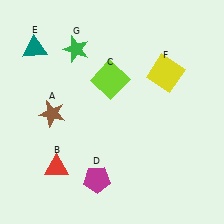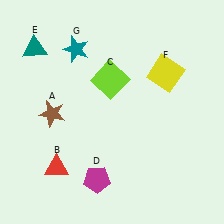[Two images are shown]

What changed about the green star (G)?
In Image 1, G is green. In Image 2, it changed to teal.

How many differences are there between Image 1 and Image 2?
There is 1 difference between the two images.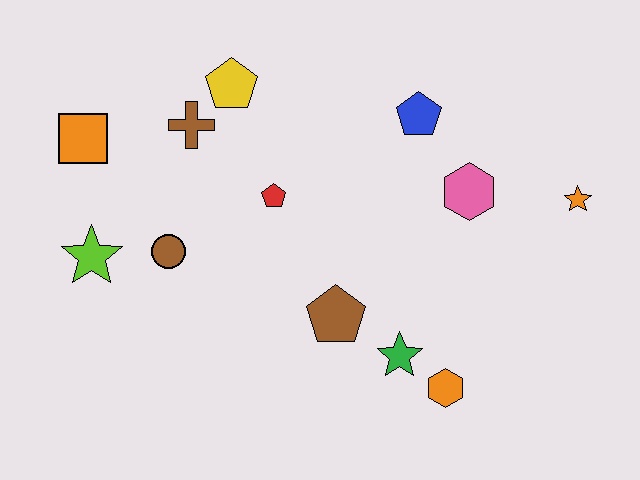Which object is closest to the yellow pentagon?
The brown cross is closest to the yellow pentagon.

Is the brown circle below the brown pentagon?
No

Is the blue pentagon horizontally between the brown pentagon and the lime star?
No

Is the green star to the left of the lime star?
No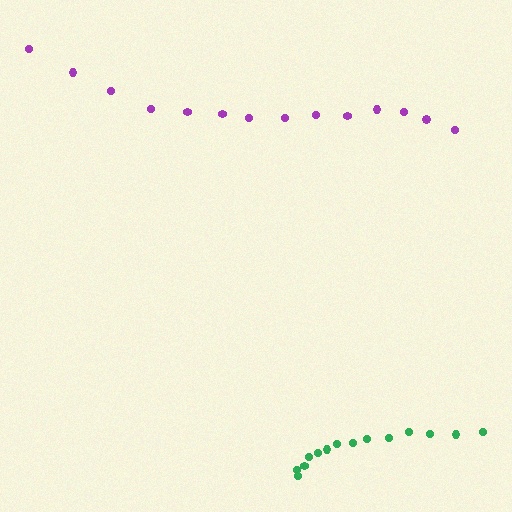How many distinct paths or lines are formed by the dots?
There are 2 distinct paths.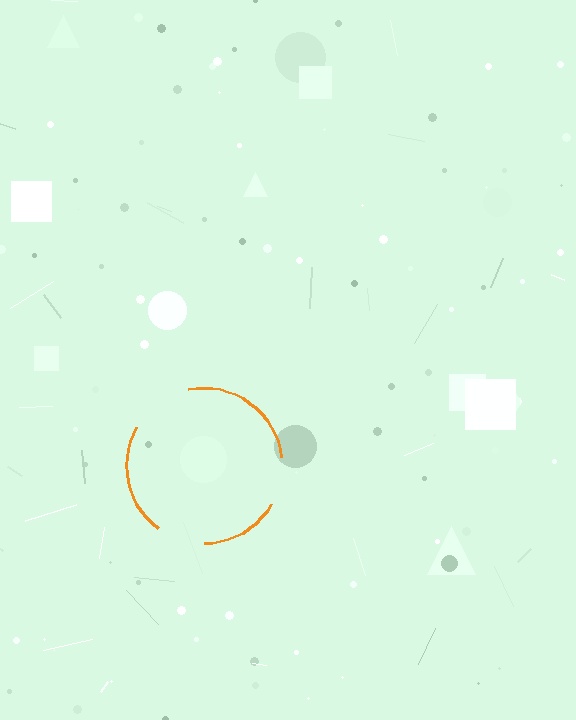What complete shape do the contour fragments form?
The contour fragments form a circle.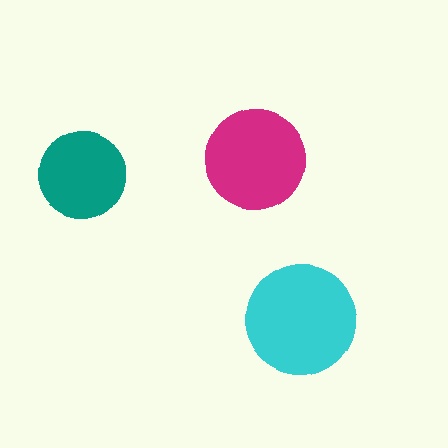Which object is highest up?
The magenta circle is topmost.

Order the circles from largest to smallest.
the cyan one, the magenta one, the teal one.